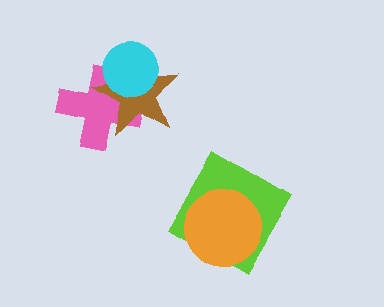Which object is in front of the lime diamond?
The orange circle is in front of the lime diamond.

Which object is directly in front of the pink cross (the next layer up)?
The brown star is directly in front of the pink cross.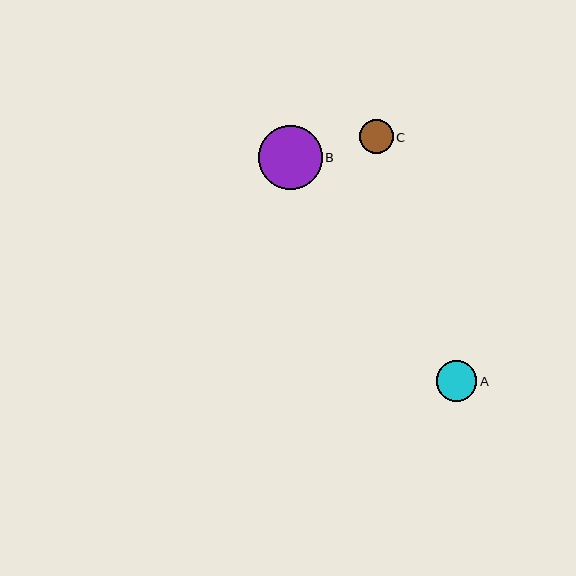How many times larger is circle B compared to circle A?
Circle B is approximately 1.6 times the size of circle A.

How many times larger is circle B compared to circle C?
Circle B is approximately 1.9 times the size of circle C.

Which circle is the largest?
Circle B is the largest with a size of approximately 64 pixels.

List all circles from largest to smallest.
From largest to smallest: B, A, C.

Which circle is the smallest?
Circle C is the smallest with a size of approximately 34 pixels.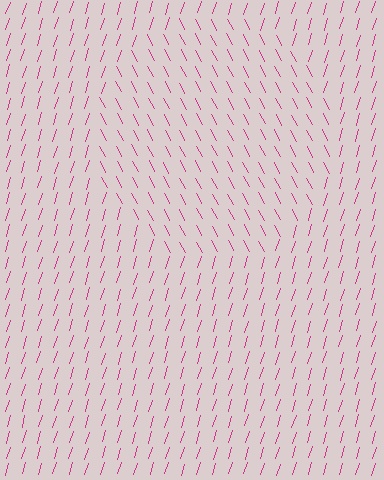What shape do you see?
I see a circle.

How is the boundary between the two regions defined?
The boundary is defined purely by a change in line orientation (approximately 45 degrees difference). All lines are the same color and thickness.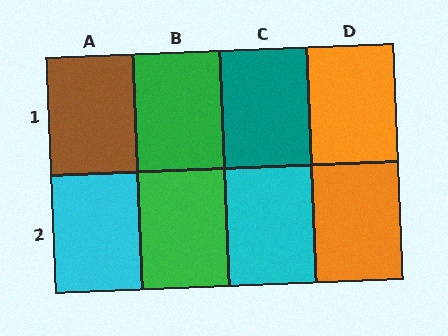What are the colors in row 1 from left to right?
Brown, green, teal, orange.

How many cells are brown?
1 cell is brown.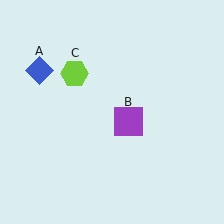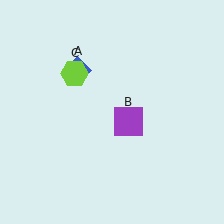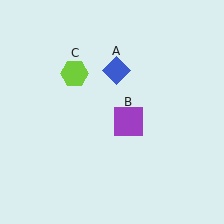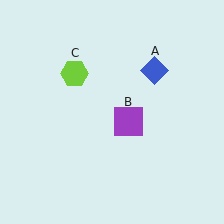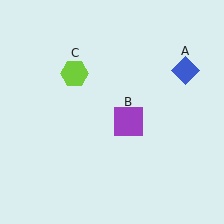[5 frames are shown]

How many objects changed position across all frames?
1 object changed position: blue diamond (object A).